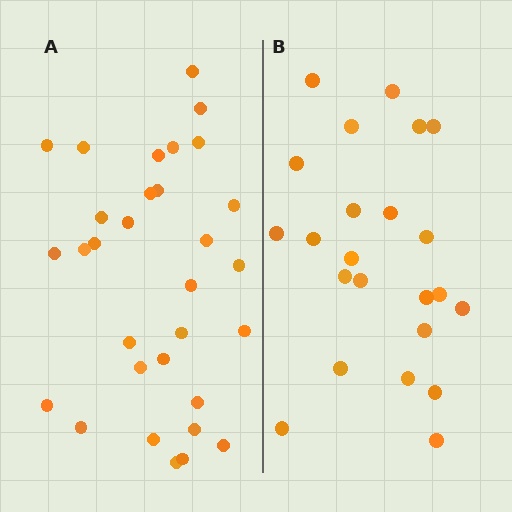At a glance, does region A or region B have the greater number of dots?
Region A (the left region) has more dots.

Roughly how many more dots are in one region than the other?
Region A has roughly 8 or so more dots than region B.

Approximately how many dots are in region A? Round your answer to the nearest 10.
About 30 dots. (The exact count is 31, which rounds to 30.)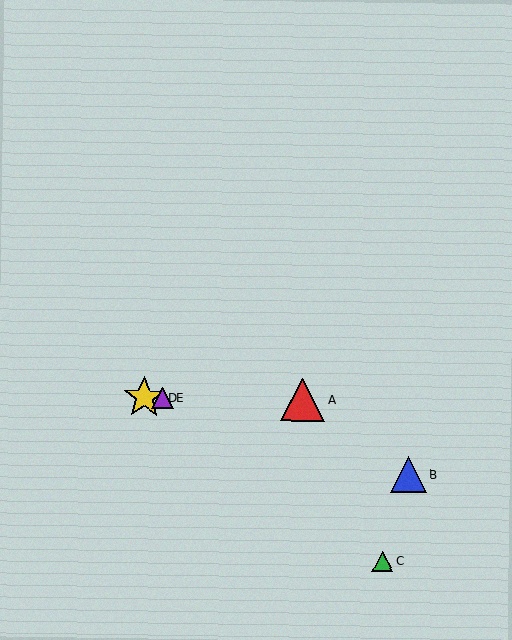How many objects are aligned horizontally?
3 objects (A, D, E) are aligned horizontally.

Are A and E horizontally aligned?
Yes, both are at y≈400.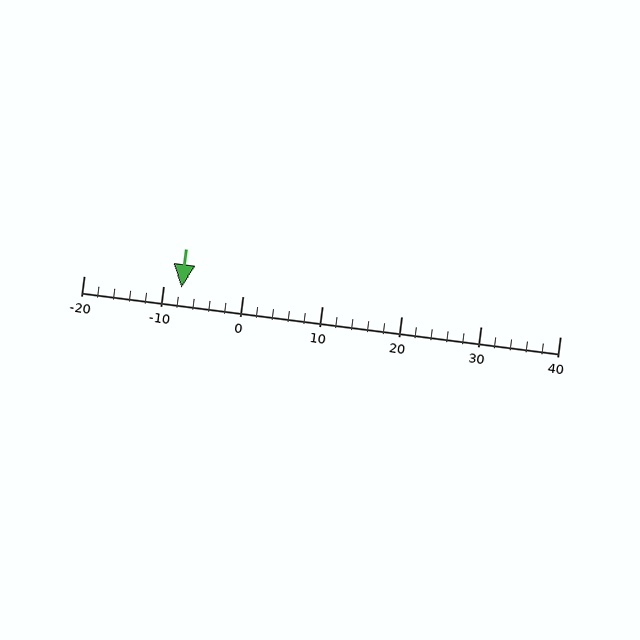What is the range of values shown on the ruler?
The ruler shows values from -20 to 40.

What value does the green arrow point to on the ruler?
The green arrow points to approximately -8.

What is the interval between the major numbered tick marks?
The major tick marks are spaced 10 units apart.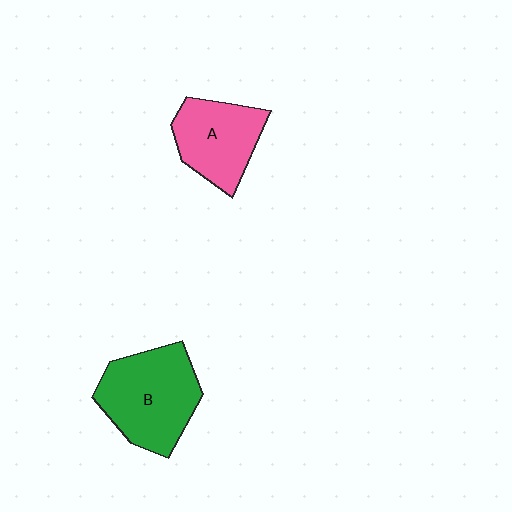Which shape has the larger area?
Shape B (green).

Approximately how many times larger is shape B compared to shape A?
Approximately 1.3 times.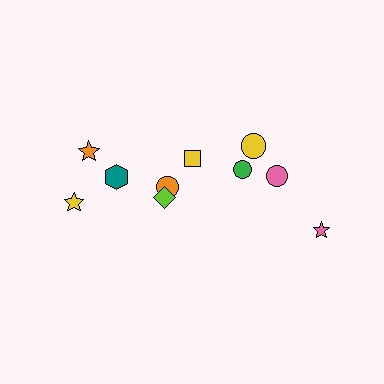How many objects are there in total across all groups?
There are 10 objects.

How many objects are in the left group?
There are 6 objects.